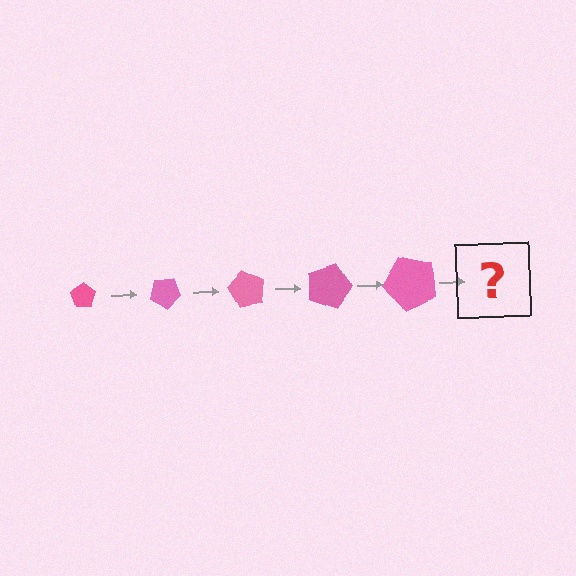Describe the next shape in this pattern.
It should be a pentagon, larger than the previous one and rotated 150 degrees from the start.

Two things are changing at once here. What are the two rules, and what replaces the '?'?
The two rules are that the pentagon grows larger each step and it rotates 30 degrees each step. The '?' should be a pentagon, larger than the previous one and rotated 150 degrees from the start.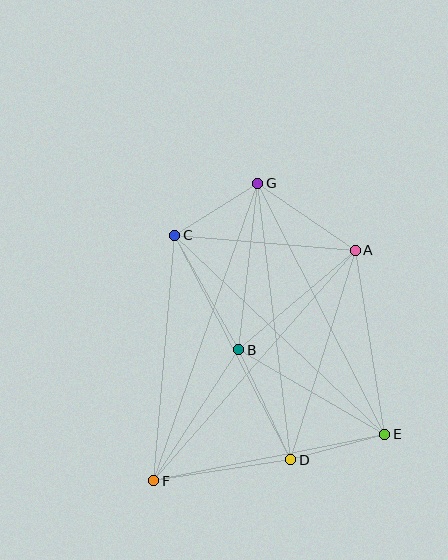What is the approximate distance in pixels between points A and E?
The distance between A and E is approximately 186 pixels.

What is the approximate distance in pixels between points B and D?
The distance between B and D is approximately 122 pixels.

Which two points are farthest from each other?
Points F and G are farthest from each other.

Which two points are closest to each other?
Points D and E are closest to each other.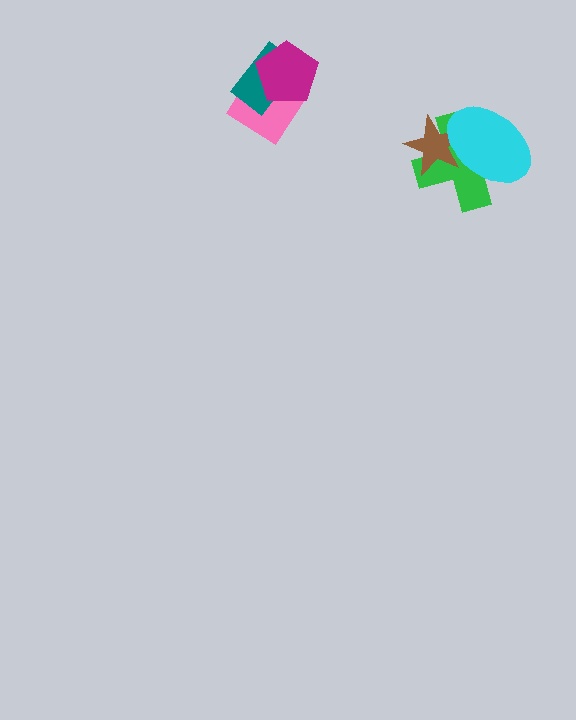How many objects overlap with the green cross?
2 objects overlap with the green cross.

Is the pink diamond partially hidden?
Yes, it is partially covered by another shape.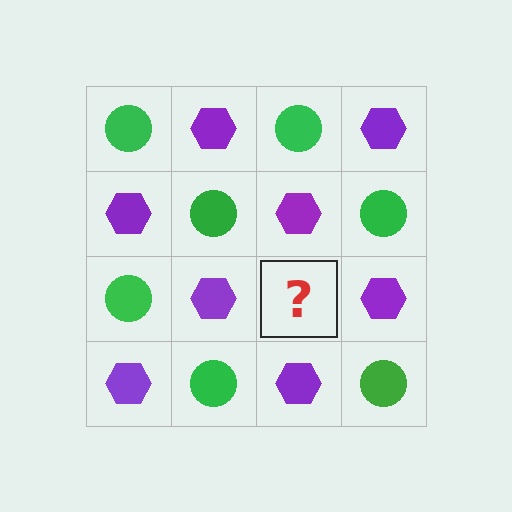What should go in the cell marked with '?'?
The missing cell should contain a green circle.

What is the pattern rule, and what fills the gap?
The rule is that it alternates green circle and purple hexagon in a checkerboard pattern. The gap should be filled with a green circle.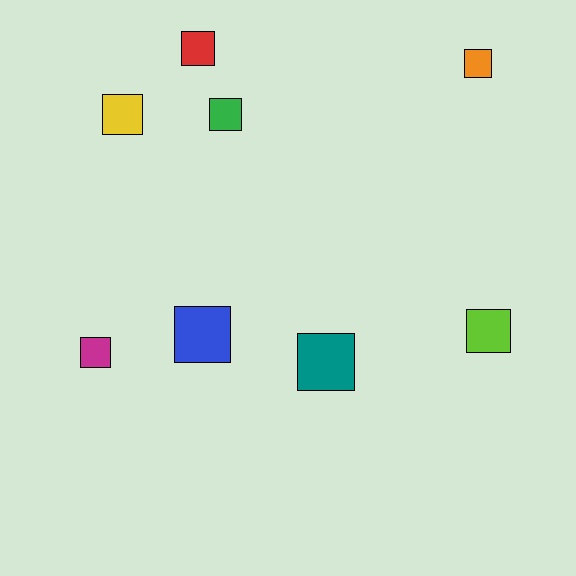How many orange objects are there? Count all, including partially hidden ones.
There is 1 orange object.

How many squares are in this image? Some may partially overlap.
There are 8 squares.